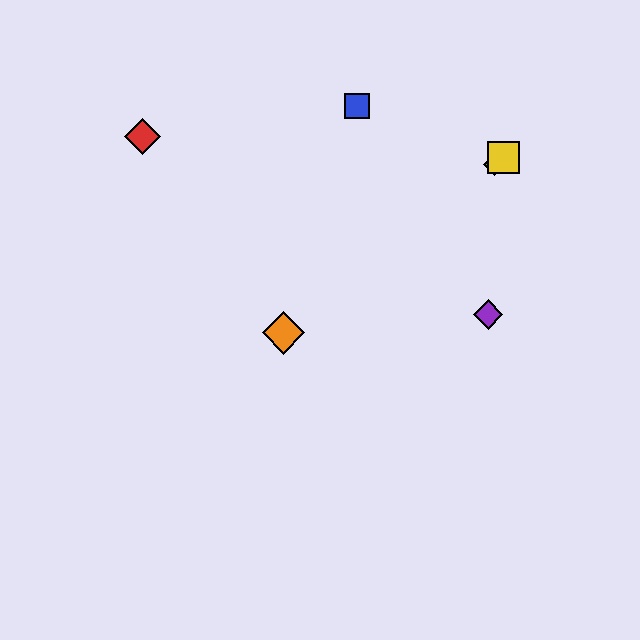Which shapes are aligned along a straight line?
The green diamond, the yellow square, the orange diamond are aligned along a straight line.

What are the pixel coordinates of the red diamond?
The red diamond is at (142, 136).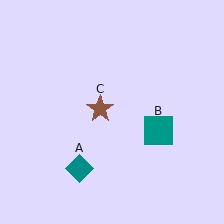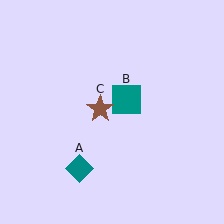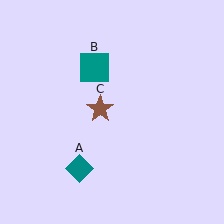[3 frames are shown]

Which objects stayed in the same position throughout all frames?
Teal diamond (object A) and brown star (object C) remained stationary.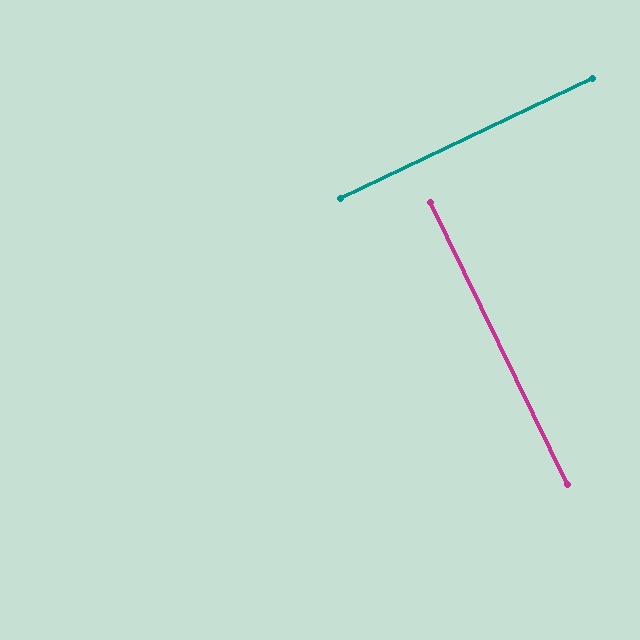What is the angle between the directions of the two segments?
Approximately 90 degrees.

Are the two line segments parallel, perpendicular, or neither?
Perpendicular — they meet at approximately 90°.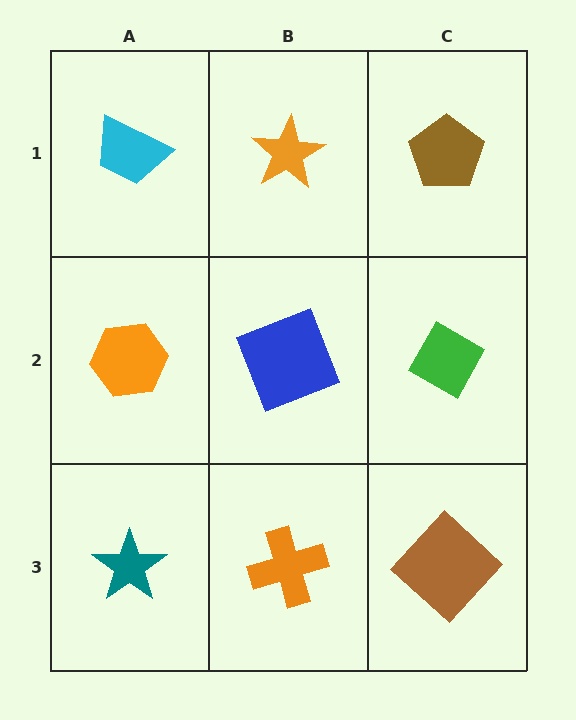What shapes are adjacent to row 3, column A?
An orange hexagon (row 2, column A), an orange cross (row 3, column B).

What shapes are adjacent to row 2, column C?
A brown pentagon (row 1, column C), a brown diamond (row 3, column C), a blue square (row 2, column B).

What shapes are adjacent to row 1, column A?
An orange hexagon (row 2, column A), an orange star (row 1, column B).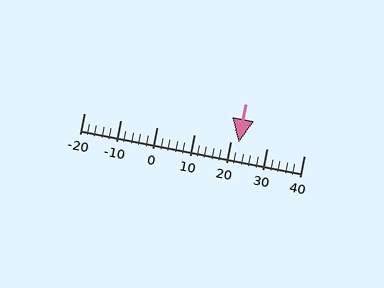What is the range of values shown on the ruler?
The ruler shows values from -20 to 40.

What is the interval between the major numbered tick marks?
The major tick marks are spaced 10 units apart.